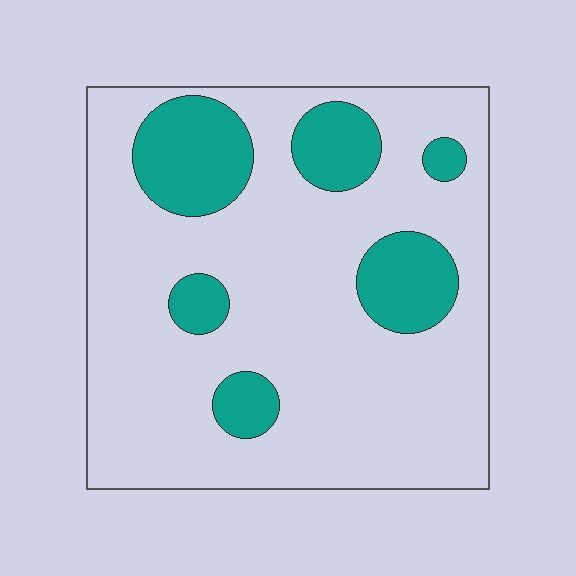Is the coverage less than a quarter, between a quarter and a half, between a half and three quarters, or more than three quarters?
Less than a quarter.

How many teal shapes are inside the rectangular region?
6.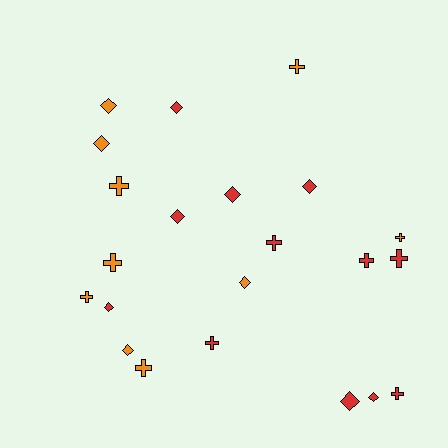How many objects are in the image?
There are 22 objects.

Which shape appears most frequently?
Diamond, with 11 objects.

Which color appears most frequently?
Red, with 12 objects.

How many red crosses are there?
There are 5 red crosses.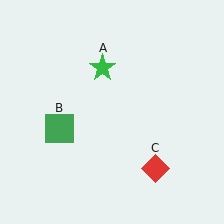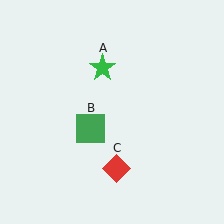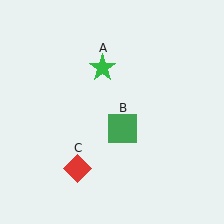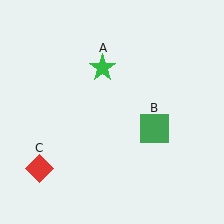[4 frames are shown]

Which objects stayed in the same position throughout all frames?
Green star (object A) remained stationary.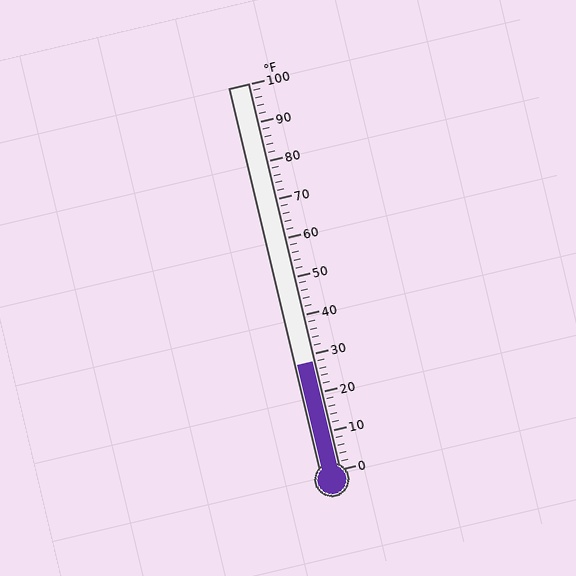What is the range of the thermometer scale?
The thermometer scale ranges from 0°F to 100°F.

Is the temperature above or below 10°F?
The temperature is above 10°F.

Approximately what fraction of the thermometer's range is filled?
The thermometer is filled to approximately 30% of its range.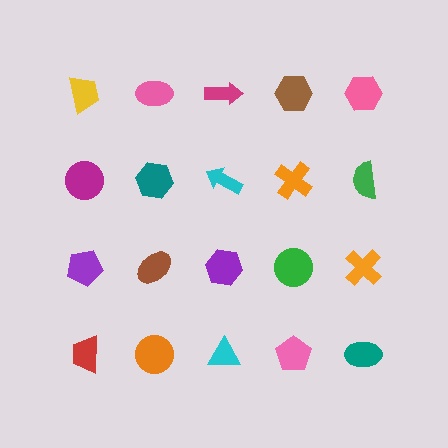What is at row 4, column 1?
A red trapezoid.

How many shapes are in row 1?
5 shapes.